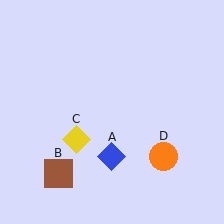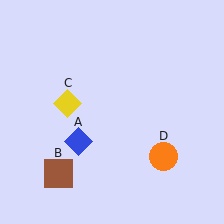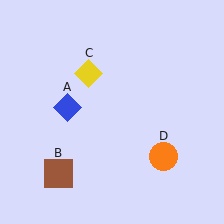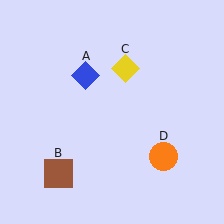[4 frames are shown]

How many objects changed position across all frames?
2 objects changed position: blue diamond (object A), yellow diamond (object C).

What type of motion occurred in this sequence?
The blue diamond (object A), yellow diamond (object C) rotated clockwise around the center of the scene.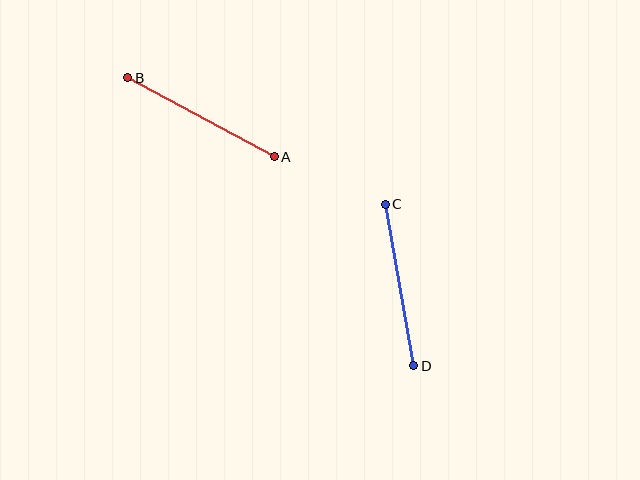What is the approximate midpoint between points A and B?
The midpoint is at approximately (201, 117) pixels.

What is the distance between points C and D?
The distance is approximately 164 pixels.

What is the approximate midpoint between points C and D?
The midpoint is at approximately (400, 285) pixels.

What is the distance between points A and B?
The distance is approximately 166 pixels.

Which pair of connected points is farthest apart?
Points A and B are farthest apart.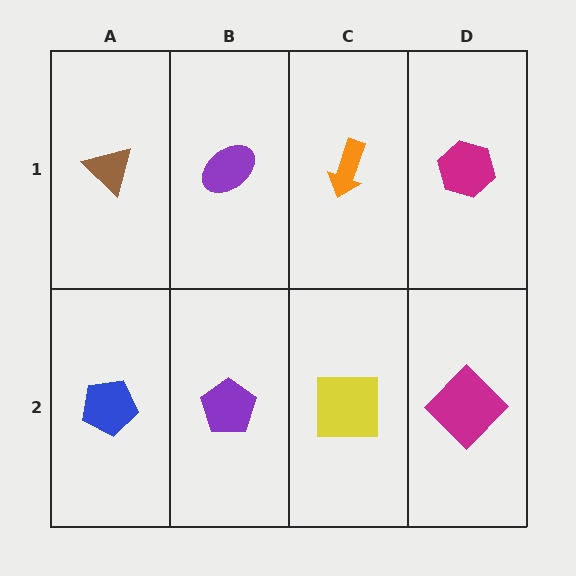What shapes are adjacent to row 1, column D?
A magenta diamond (row 2, column D), an orange arrow (row 1, column C).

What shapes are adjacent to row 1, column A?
A blue pentagon (row 2, column A), a purple ellipse (row 1, column B).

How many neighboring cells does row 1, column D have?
2.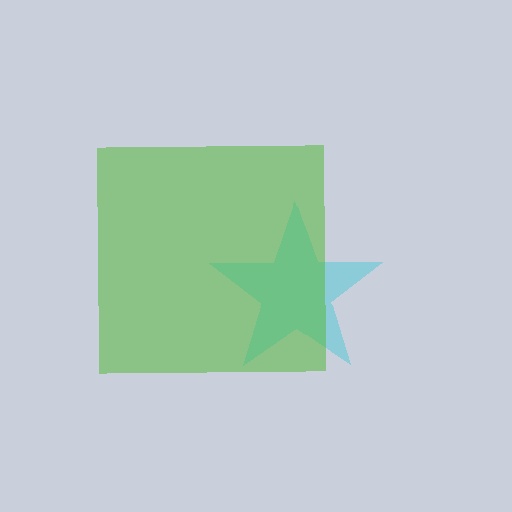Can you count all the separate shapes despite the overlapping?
Yes, there are 2 separate shapes.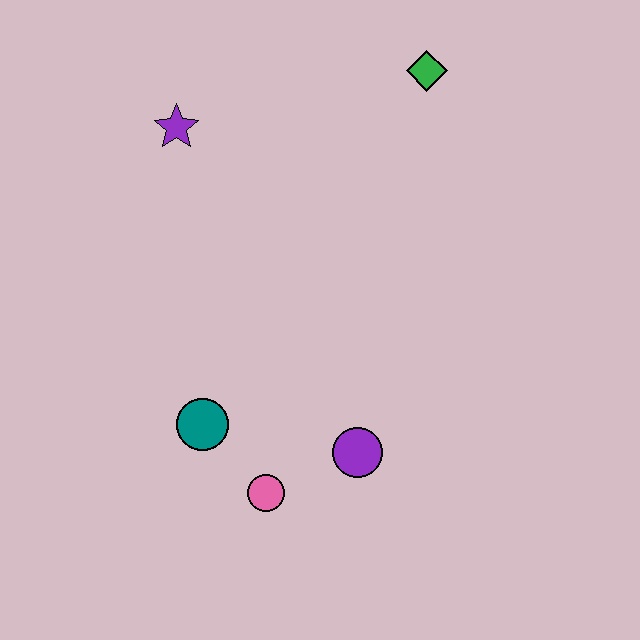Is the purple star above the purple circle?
Yes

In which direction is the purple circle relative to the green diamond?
The purple circle is below the green diamond.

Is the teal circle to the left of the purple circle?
Yes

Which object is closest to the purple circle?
The pink circle is closest to the purple circle.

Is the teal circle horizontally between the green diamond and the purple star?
Yes